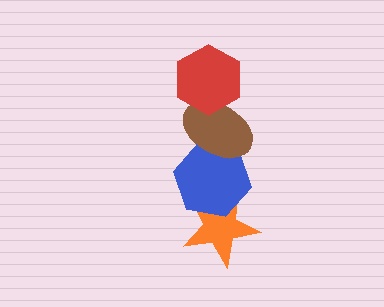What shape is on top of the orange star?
The blue hexagon is on top of the orange star.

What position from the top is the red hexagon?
The red hexagon is 1st from the top.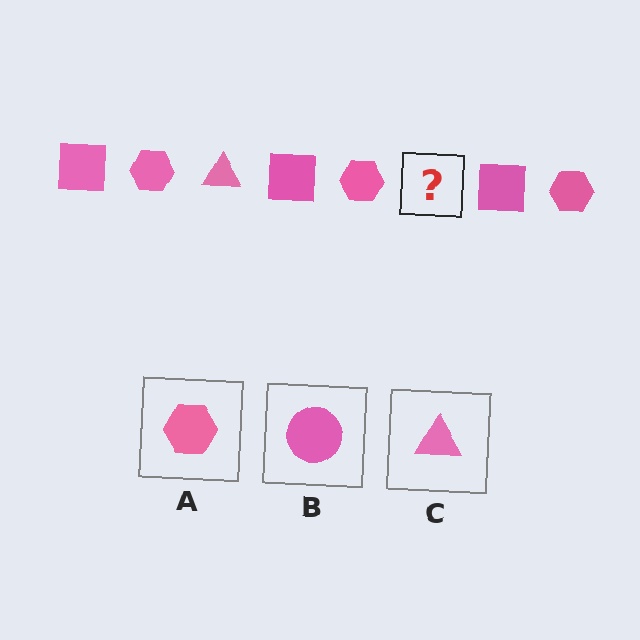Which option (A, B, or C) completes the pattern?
C.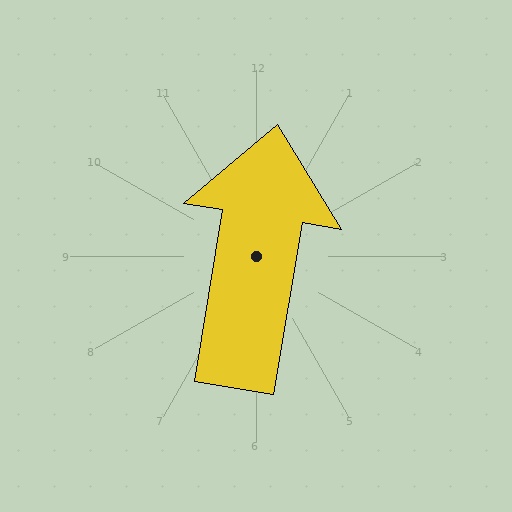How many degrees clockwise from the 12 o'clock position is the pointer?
Approximately 9 degrees.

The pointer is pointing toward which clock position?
Roughly 12 o'clock.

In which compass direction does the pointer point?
North.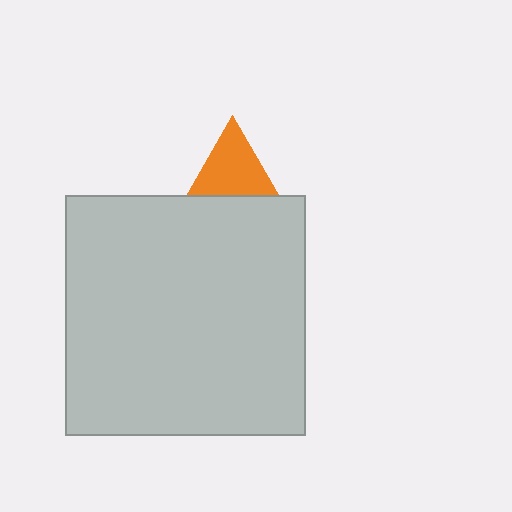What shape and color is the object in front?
The object in front is a light gray square.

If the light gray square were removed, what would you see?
You would see the complete orange triangle.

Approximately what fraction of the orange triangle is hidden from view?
Roughly 55% of the orange triangle is hidden behind the light gray square.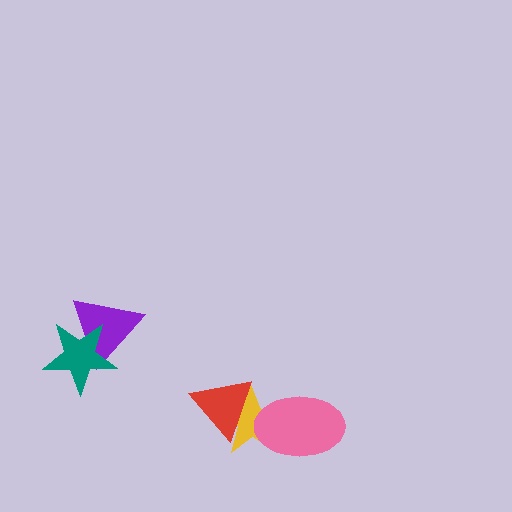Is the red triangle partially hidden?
No, no other shape covers it.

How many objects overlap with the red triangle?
1 object overlaps with the red triangle.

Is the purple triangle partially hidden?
Yes, it is partially covered by another shape.